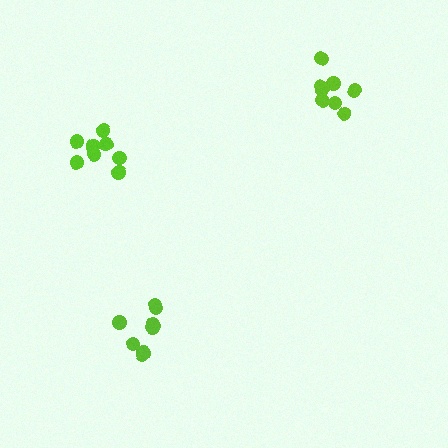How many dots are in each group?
Group 1: 8 dots, Group 2: 8 dots, Group 3: 10 dots (26 total).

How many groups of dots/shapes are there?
There are 3 groups.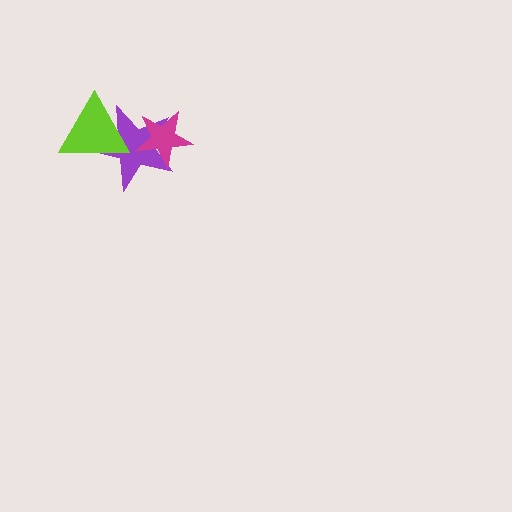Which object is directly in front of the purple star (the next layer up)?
The lime triangle is directly in front of the purple star.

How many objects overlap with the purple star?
2 objects overlap with the purple star.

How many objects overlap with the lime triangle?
1 object overlaps with the lime triangle.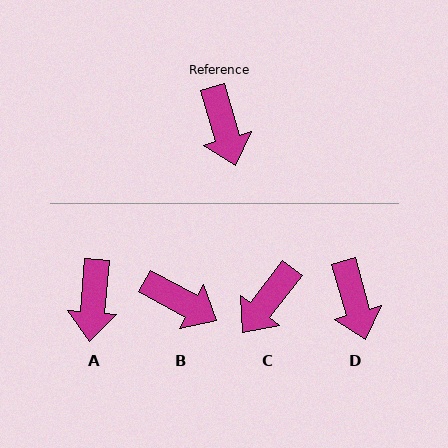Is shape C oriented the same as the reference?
No, it is off by about 54 degrees.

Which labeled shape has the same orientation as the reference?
D.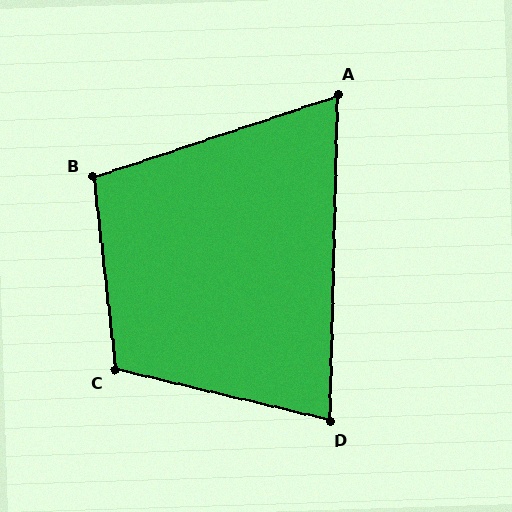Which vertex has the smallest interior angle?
A, at approximately 70 degrees.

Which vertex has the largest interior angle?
C, at approximately 110 degrees.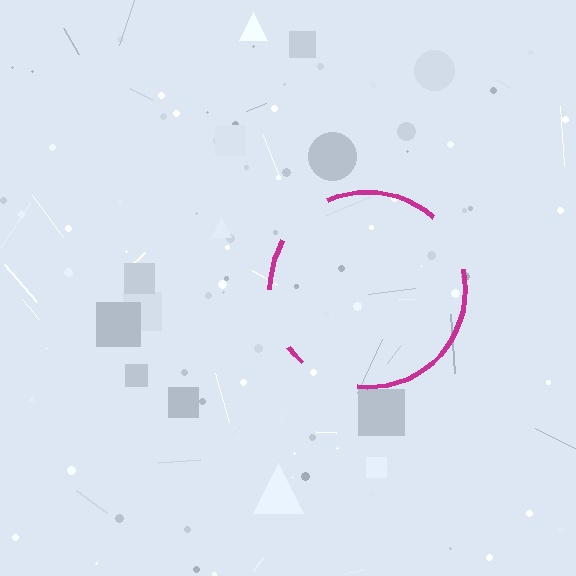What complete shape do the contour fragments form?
The contour fragments form a circle.